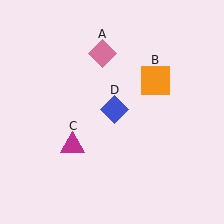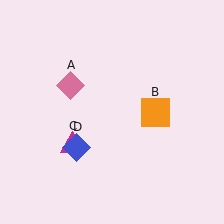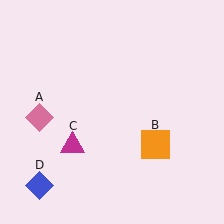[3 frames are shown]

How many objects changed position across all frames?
3 objects changed position: pink diamond (object A), orange square (object B), blue diamond (object D).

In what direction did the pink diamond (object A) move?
The pink diamond (object A) moved down and to the left.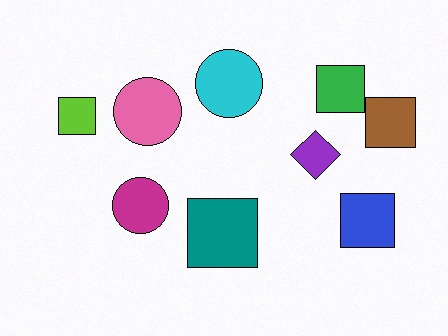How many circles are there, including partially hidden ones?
There are 3 circles.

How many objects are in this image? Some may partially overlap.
There are 9 objects.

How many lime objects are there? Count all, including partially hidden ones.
There is 1 lime object.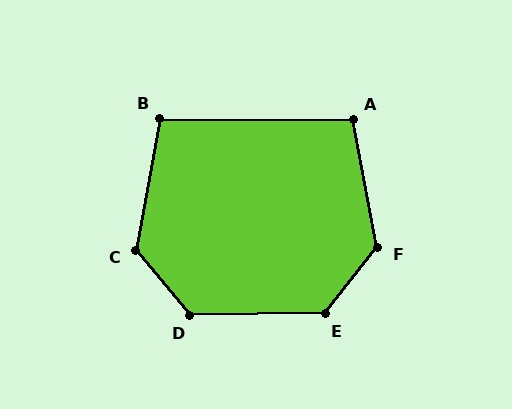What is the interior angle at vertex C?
Approximately 130 degrees (obtuse).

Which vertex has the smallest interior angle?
B, at approximately 100 degrees.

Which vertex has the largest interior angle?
F, at approximately 131 degrees.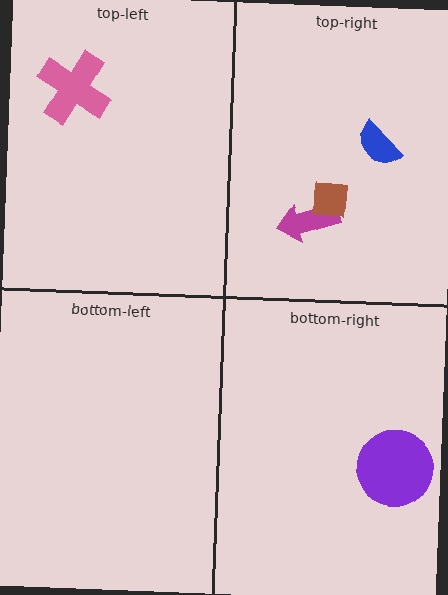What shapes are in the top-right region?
The magenta arrow, the brown square, the blue semicircle.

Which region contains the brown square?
The top-right region.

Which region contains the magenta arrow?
The top-right region.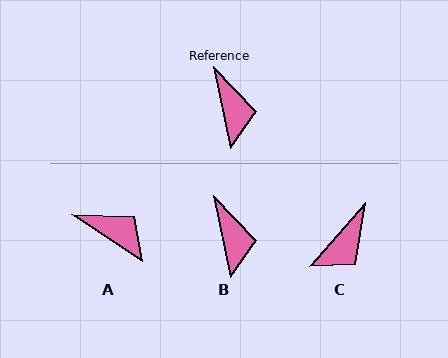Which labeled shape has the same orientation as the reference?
B.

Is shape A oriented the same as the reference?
No, it is off by about 44 degrees.